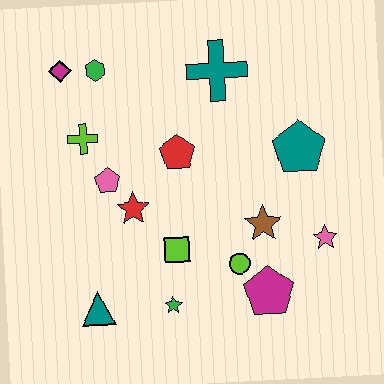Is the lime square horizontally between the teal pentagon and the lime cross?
Yes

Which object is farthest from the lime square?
The magenta diamond is farthest from the lime square.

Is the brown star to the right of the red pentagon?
Yes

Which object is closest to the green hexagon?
The magenta diamond is closest to the green hexagon.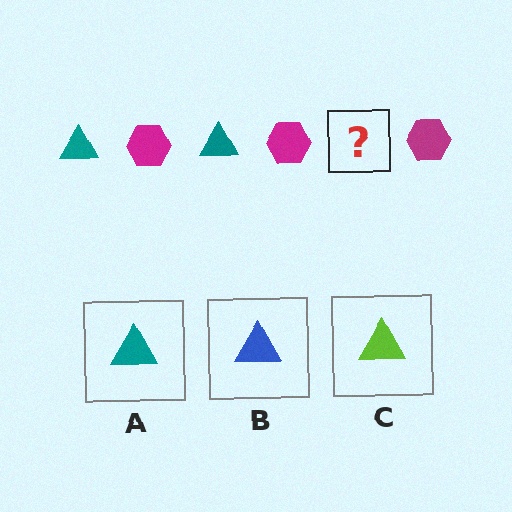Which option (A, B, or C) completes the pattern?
A.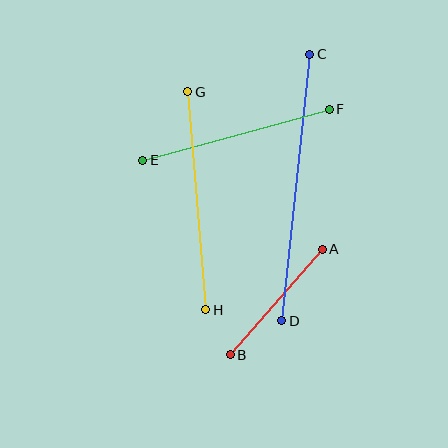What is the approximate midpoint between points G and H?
The midpoint is at approximately (197, 201) pixels.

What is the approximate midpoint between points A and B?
The midpoint is at approximately (276, 302) pixels.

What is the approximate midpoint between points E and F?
The midpoint is at approximately (236, 135) pixels.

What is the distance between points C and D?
The distance is approximately 268 pixels.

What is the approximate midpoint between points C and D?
The midpoint is at approximately (296, 187) pixels.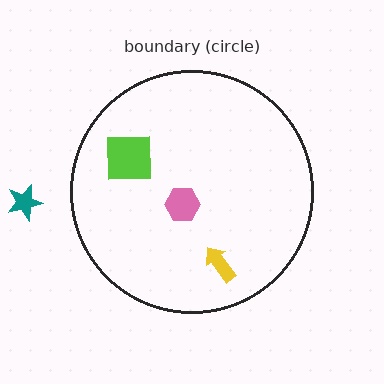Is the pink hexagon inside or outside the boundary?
Inside.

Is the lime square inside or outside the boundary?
Inside.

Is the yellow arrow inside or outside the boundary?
Inside.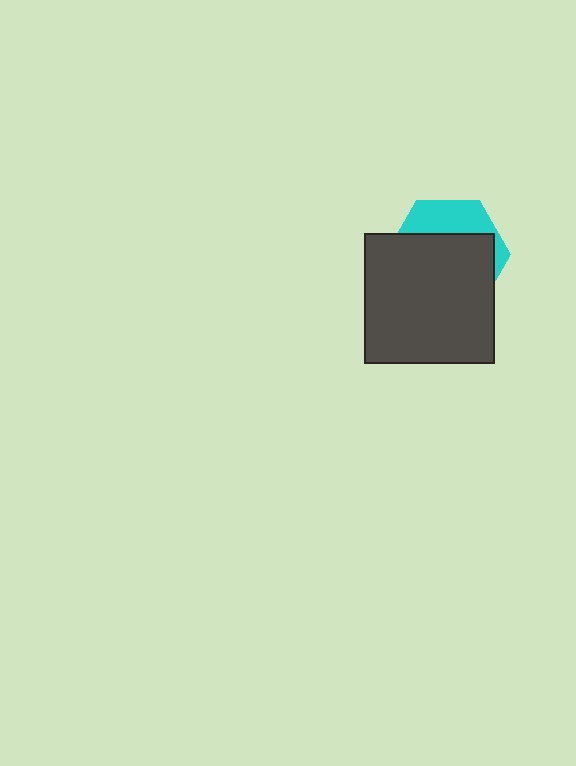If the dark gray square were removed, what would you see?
You would see the complete cyan hexagon.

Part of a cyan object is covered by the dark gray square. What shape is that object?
It is a hexagon.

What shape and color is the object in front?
The object in front is a dark gray square.